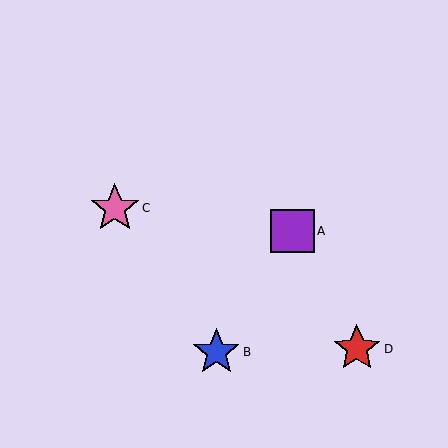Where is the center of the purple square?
The center of the purple square is at (293, 231).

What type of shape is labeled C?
Shape C is a pink star.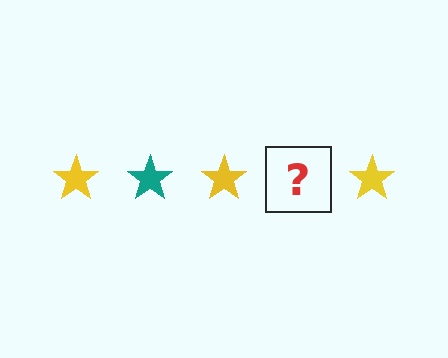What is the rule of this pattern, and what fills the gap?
The rule is that the pattern cycles through yellow, teal stars. The gap should be filled with a teal star.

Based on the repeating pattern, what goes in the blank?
The blank should be a teal star.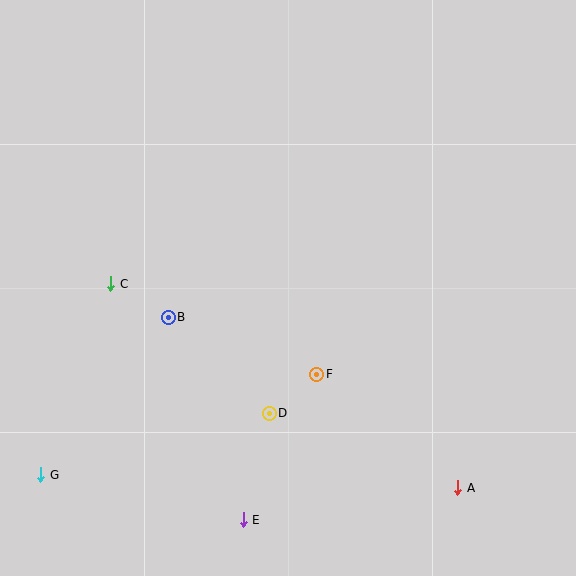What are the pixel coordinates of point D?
Point D is at (269, 413).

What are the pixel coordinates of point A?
Point A is at (458, 488).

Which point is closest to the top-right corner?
Point F is closest to the top-right corner.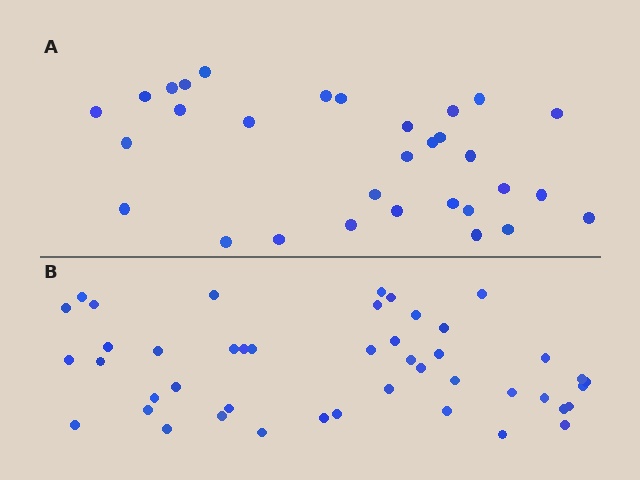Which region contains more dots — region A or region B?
Region B (the bottom region) has more dots.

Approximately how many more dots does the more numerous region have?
Region B has approximately 15 more dots than region A.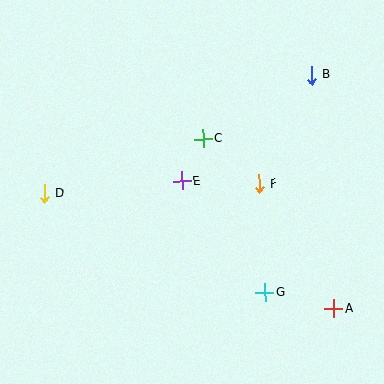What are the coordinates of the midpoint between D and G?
The midpoint between D and G is at (155, 243).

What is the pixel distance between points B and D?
The distance between B and D is 292 pixels.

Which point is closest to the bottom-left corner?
Point D is closest to the bottom-left corner.